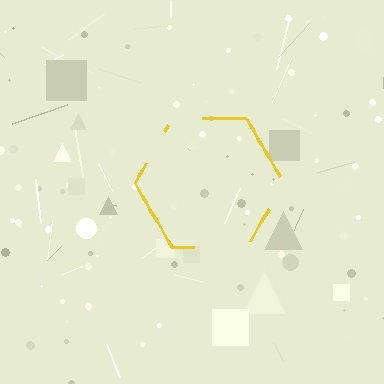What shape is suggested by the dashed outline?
The dashed outline suggests a hexagon.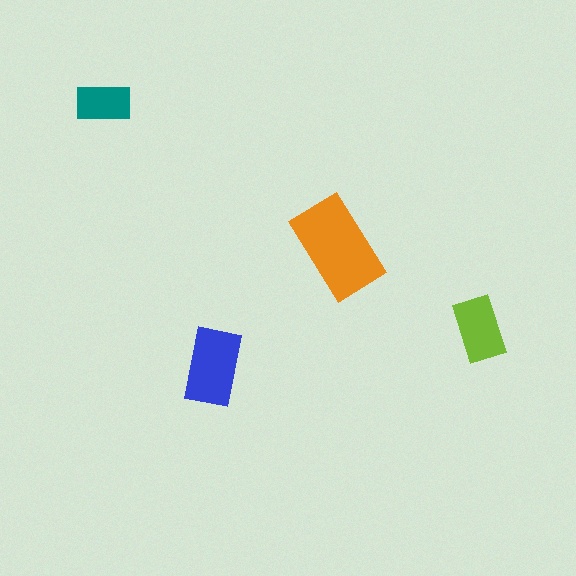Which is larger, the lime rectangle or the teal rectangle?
The lime one.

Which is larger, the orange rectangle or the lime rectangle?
The orange one.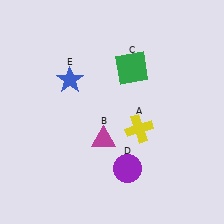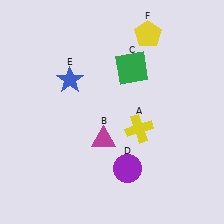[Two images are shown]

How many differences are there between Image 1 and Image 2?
There is 1 difference between the two images.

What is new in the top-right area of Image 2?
A yellow pentagon (F) was added in the top-right area of Image 2.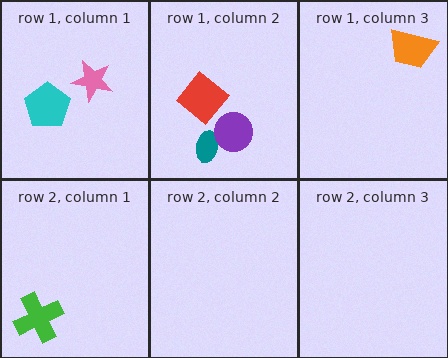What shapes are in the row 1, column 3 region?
The orange trapezoid.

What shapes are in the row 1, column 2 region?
The teal ellipse, the purple circle, the red diamond.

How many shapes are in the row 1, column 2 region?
3.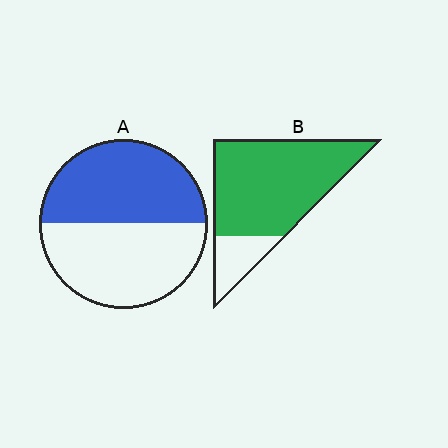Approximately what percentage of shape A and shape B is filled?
A is approximately 50% and B is approximately 80%.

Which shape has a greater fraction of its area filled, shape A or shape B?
Shape B.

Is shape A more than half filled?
Roughly half.